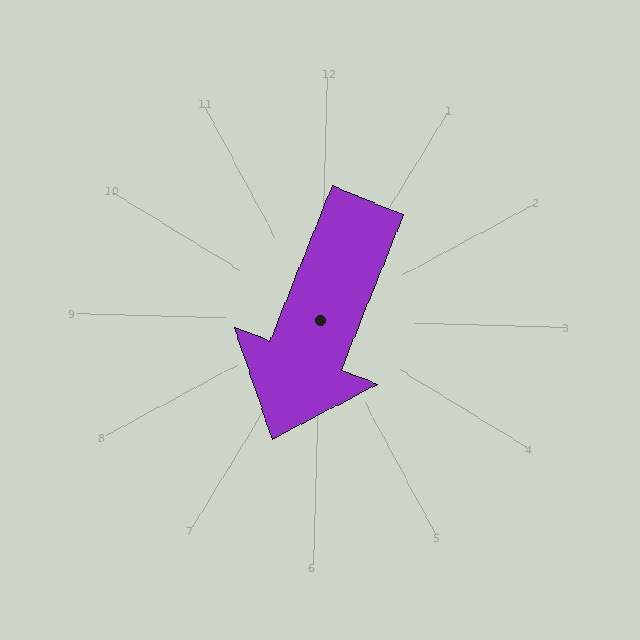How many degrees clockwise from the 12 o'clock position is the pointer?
Approximately 200 degrees.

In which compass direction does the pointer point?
South.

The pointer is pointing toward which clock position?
Roughly 7 o'clock.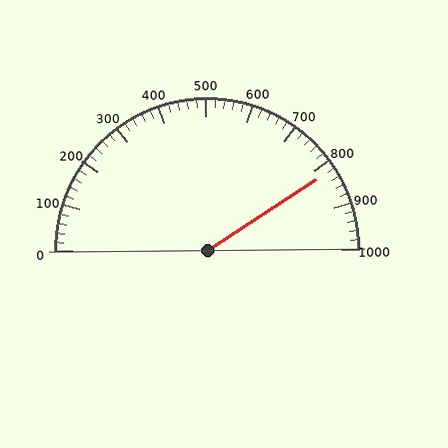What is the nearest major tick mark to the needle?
The nearest major tick mark is 800.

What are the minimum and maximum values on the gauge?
The gauge ranges from 0 to 1000.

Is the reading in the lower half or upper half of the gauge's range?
The reading is in the upper half of the range (0 to 1000).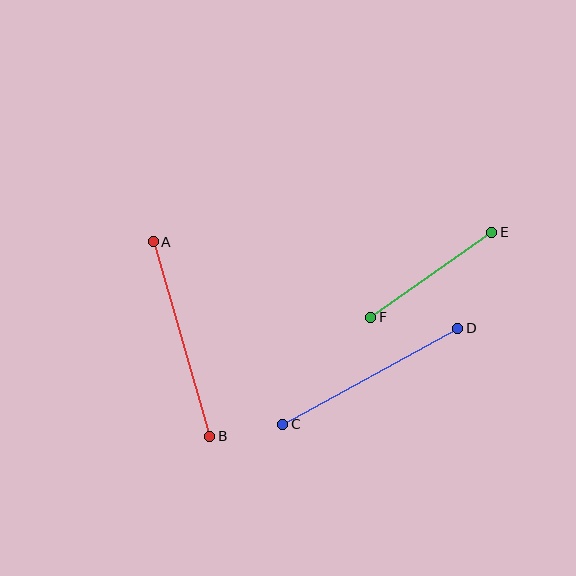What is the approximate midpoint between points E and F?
The midpoint is at approximately (431, 275) pixels.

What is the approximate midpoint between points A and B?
The midpoint is at approximately (182, 339) pixels.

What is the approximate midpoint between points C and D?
The midpoint is at approximately (370, 376) pixels.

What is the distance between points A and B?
The distance is approximately 202 pixels.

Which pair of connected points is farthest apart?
Points A and B are farthest apart.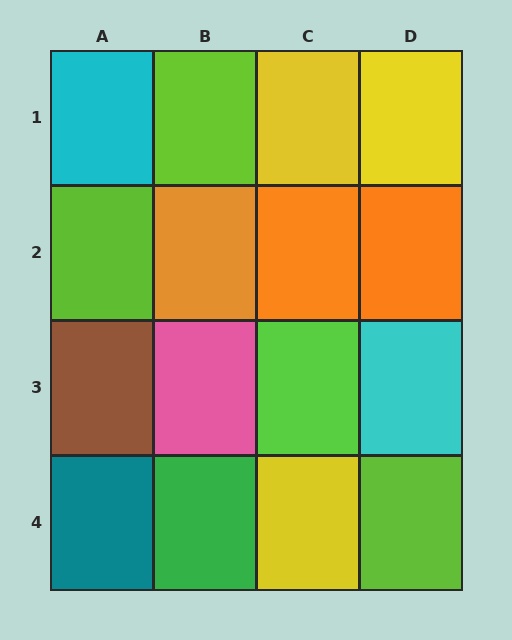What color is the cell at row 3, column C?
Lime.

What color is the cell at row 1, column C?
Yellow.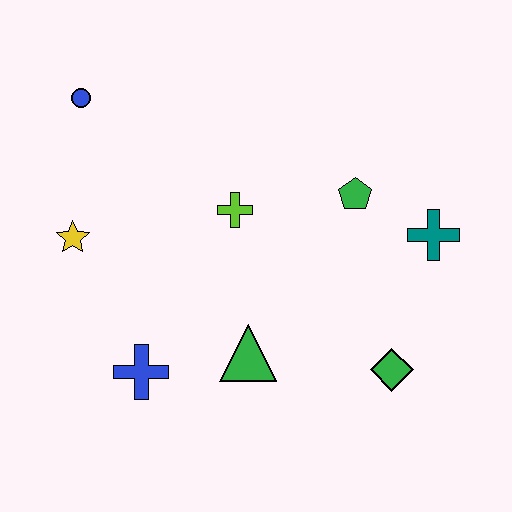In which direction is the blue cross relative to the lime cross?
The blue cross is below the lime cross.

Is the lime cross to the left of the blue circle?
No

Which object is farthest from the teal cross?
The blue circle is farthest from the teal cross.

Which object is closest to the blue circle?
The yellow star is closest to the blue circle.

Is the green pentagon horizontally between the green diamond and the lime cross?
Yes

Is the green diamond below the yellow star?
Yes